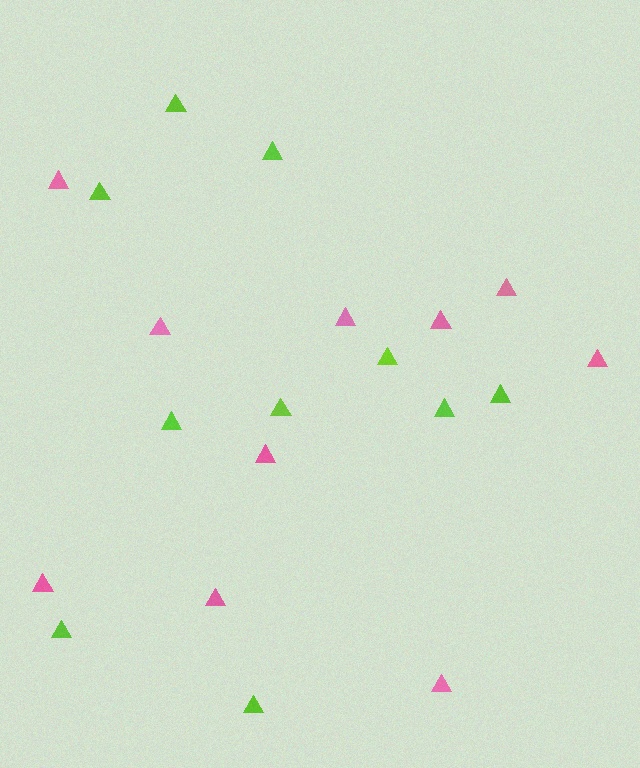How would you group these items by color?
There are 2 groups: one group of lime triangles (10) and one group of pink triangles (10).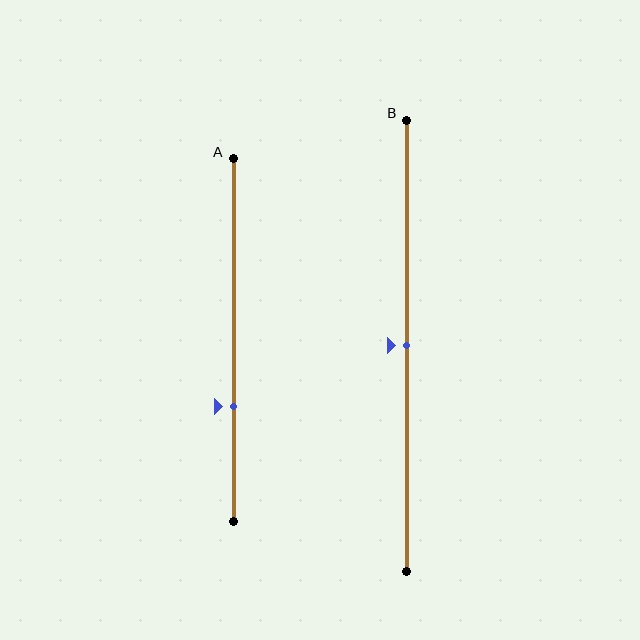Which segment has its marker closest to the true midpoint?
Segment B has its marker closest to the true midpoint.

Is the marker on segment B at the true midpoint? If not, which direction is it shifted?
Yes, the marker on segment B is at the true midpoint.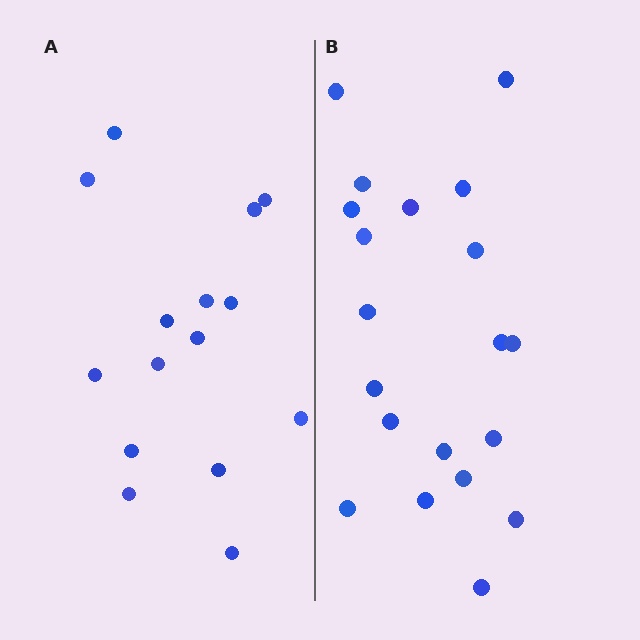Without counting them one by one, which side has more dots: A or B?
Region B (the right region) has more dots.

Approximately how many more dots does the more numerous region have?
Region B has about 5 more dots than region A.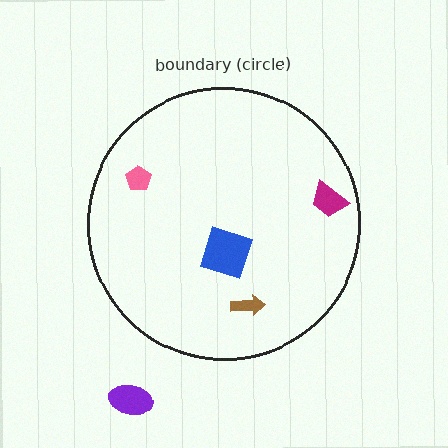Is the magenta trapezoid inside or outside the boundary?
Inside.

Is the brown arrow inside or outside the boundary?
Inside.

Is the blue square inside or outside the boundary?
Inside.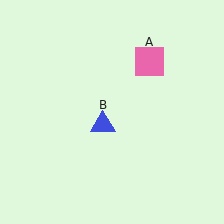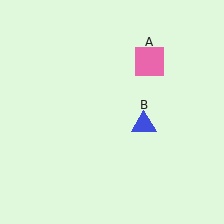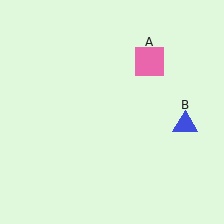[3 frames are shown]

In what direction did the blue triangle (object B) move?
The blue triangle (object B) moved right.